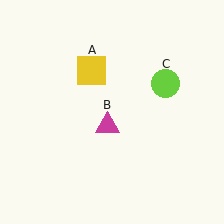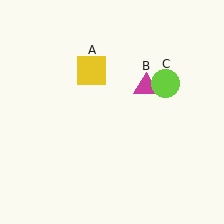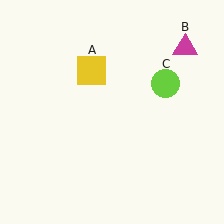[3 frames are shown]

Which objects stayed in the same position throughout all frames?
Yellow square (object A) and lime circle (object C) remained stationary.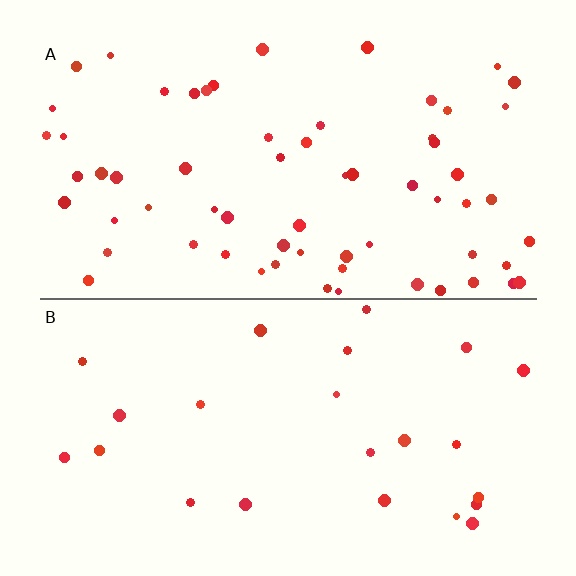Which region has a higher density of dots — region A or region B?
A (the top).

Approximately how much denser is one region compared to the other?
Approximately 2.6× — region A over region B.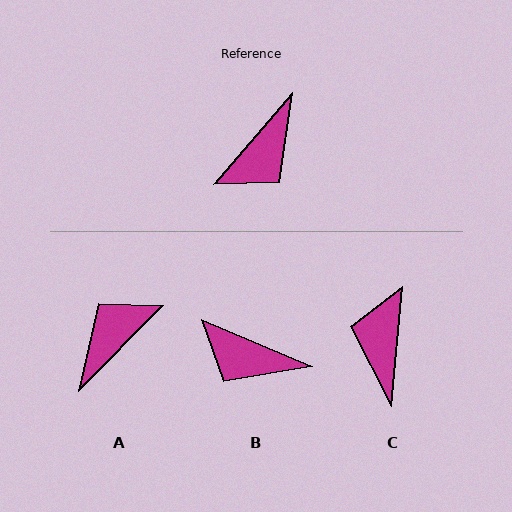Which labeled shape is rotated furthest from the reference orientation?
A, about 176 degrees away.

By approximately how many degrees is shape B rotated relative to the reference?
Approximately 72 degrees clockwise.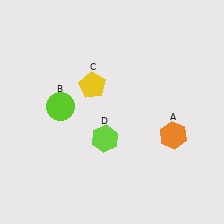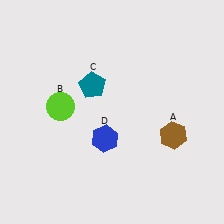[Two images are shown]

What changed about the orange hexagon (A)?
In Image 1, A is orange. In Image 2, it changed to brown.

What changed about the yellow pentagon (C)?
In Image 1, C is yellow. In Image 2, it changed to teal.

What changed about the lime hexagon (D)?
In Image 1, D is lime. In Image 2, it changed to blue.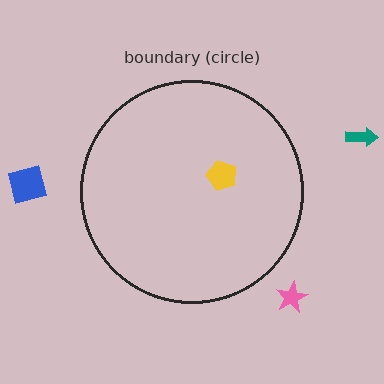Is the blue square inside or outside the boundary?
Outside.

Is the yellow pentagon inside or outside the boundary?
Inside.